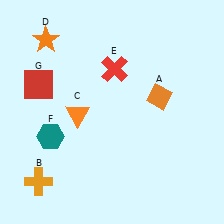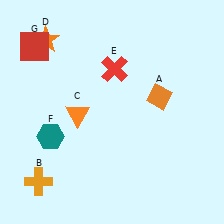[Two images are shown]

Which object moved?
The red square (G) moved up.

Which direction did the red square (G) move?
The red square (G) moved up.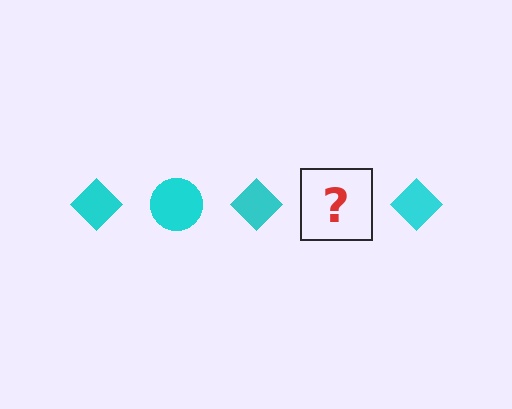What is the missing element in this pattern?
The missing element is a cyan circle.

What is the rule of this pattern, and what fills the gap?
The rule is that the pattern cycles through diamond, circle shapes in cyan. The gap should be filled with a cyan circle.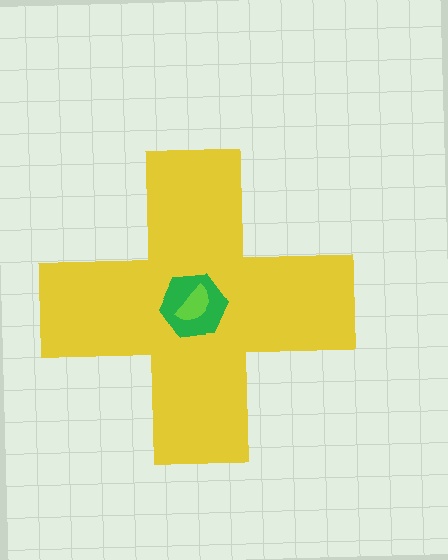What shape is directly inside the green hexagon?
The lime semicircle.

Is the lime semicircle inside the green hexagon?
Yes.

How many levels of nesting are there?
3.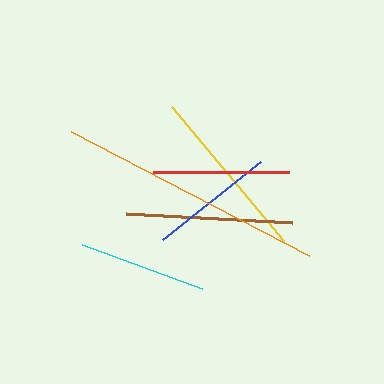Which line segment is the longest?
The orange line is the longest at approximately 268 pixels.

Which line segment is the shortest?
The blue line is the shortest at approximately 125 pixels.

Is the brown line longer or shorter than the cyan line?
The brown line is longer than the cyan line.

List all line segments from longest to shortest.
From longest to shortest: orange, yellow, brown, red, cyan, blue.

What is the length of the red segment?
The red segment is approximately 136 pixels long.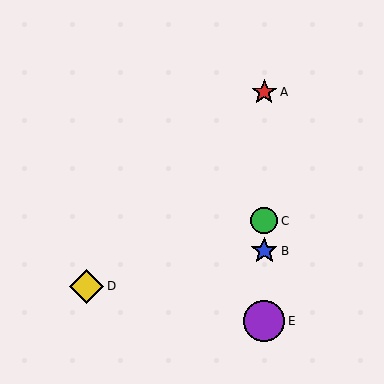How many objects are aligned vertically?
4 objects (A, B, C, E) are aligned vertically.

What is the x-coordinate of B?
Object B is at x≈264.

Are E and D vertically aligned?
No, E is at x≈264 and D is at x≈86.